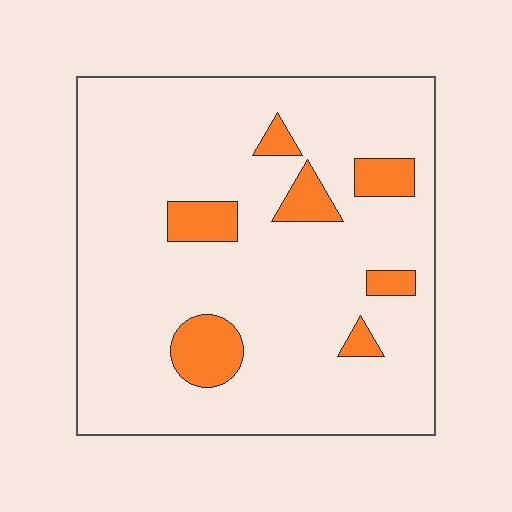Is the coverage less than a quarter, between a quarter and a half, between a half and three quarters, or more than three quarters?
Less than a quarter.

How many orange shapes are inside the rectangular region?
7.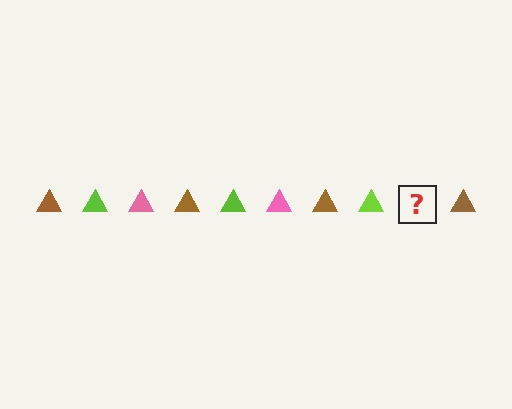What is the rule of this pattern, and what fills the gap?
The rule is that the pattern cycles through brown, lime, pink triangles. The gap should be filled with a pink triangle.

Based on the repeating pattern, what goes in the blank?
The blank should be a pink triangle.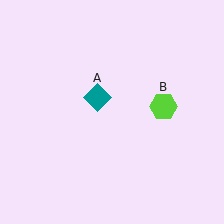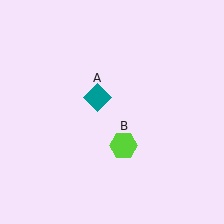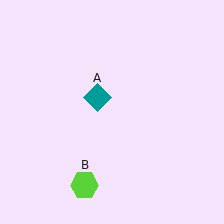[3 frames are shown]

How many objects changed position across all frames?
1 object changed position: lime hexagon (object B).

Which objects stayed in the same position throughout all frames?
Teal diamond (object A) remained stationary.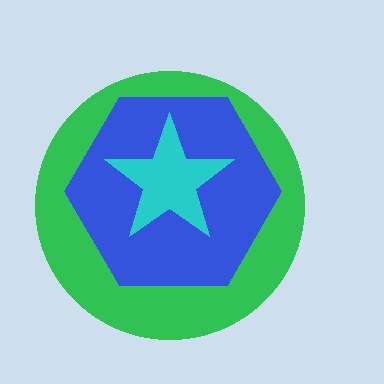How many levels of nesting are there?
3.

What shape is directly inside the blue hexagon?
The cyan star.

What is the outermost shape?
The green circle.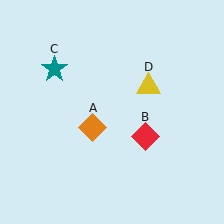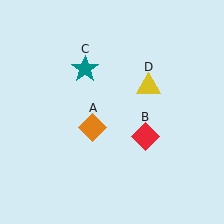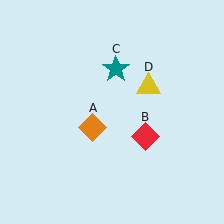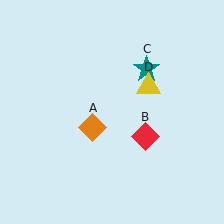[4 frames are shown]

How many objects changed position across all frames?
1 object changed position: teal star (object C).